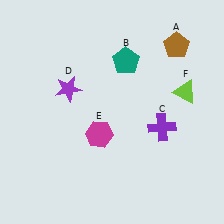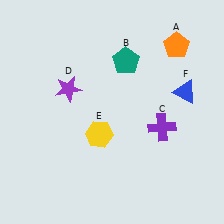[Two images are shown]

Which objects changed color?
A changed from brown to orange. E changed from magenta to yellow. F changed from lime to blue.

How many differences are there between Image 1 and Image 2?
There are 3 differences between the two images.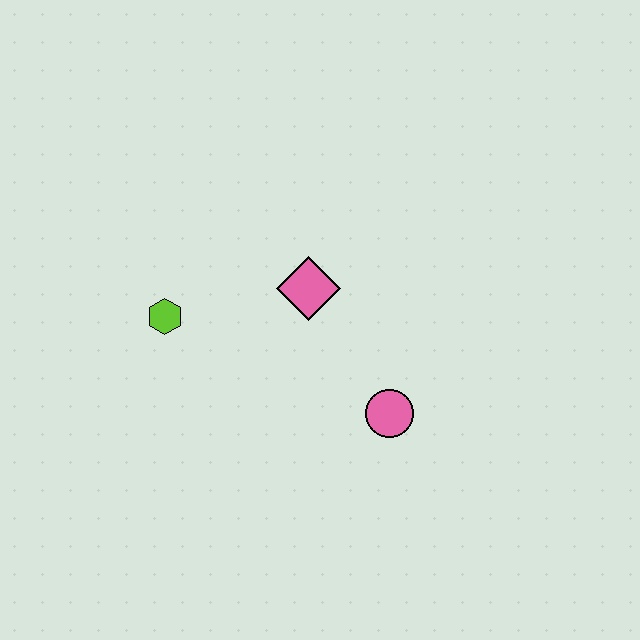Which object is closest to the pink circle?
The pink diamond is closest to the pink circle.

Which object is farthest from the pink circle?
The lime hexagon is farthest from the pink circle.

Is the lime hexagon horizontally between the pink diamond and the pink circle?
No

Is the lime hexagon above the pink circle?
Yes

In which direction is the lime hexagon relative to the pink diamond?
The lime hexagon is to the left of the pink diamond.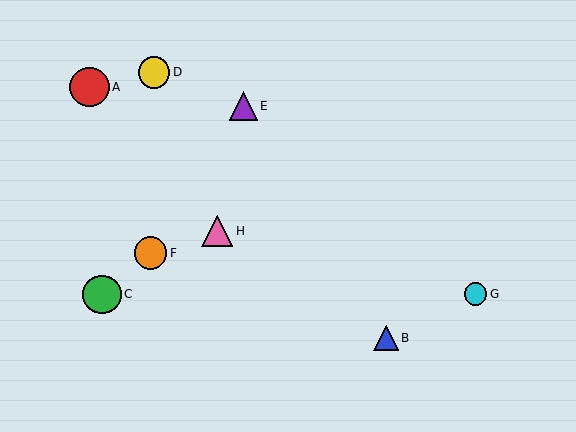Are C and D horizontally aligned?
No, C is at y≈294 and D is at y≈72.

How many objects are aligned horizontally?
2 objects (C, G) are aligned horizontally.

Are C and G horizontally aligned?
Yes, both are at y≈294.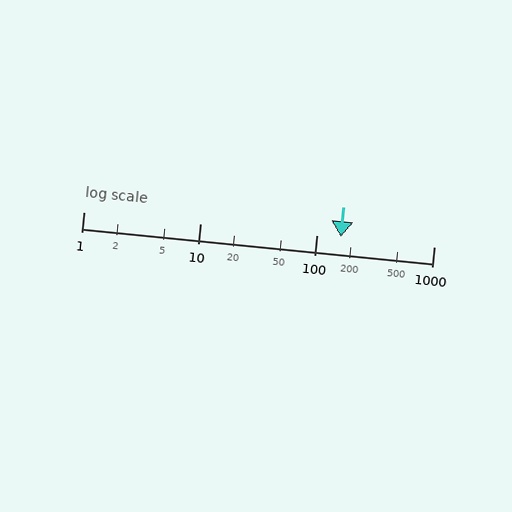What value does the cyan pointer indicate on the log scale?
The pointer indicates approximately 160.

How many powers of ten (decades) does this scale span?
The scale spans 3 decades, from 1 to 1000.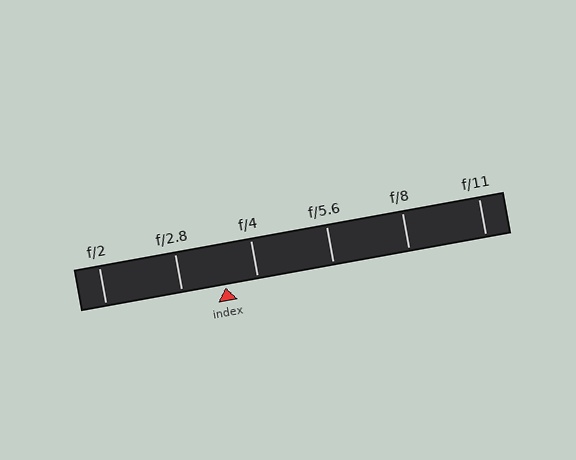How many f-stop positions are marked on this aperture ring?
There are 6 f-stop positions marked.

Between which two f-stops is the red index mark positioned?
The index mark is between f/2.8 and f/4.